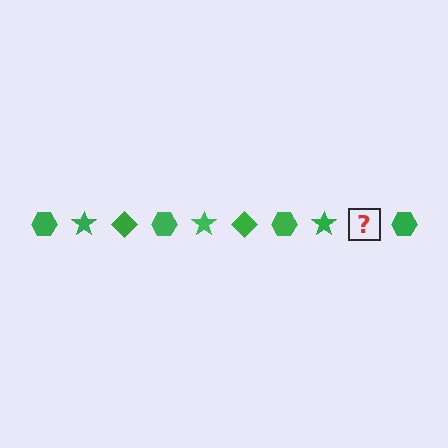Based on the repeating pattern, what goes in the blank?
The blank should be a green diamond.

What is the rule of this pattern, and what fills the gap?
The rule is that the pattern cycles through hexagon, star, diamond shapes in green. The gap should be filled with a green diamond.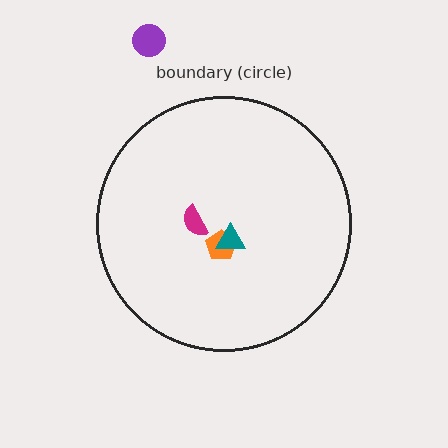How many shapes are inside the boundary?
3 inside, 1 outside.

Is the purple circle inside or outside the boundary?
Outside.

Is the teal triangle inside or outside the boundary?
Inside.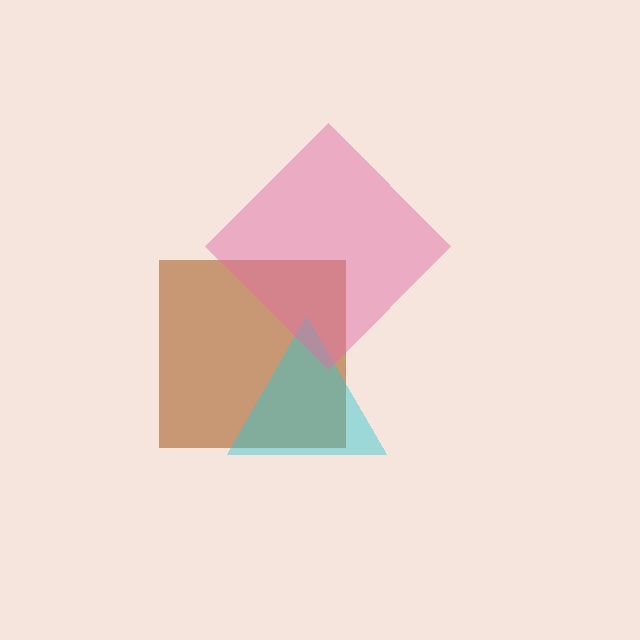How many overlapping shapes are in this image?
There are 3 overlapping shapes in the image.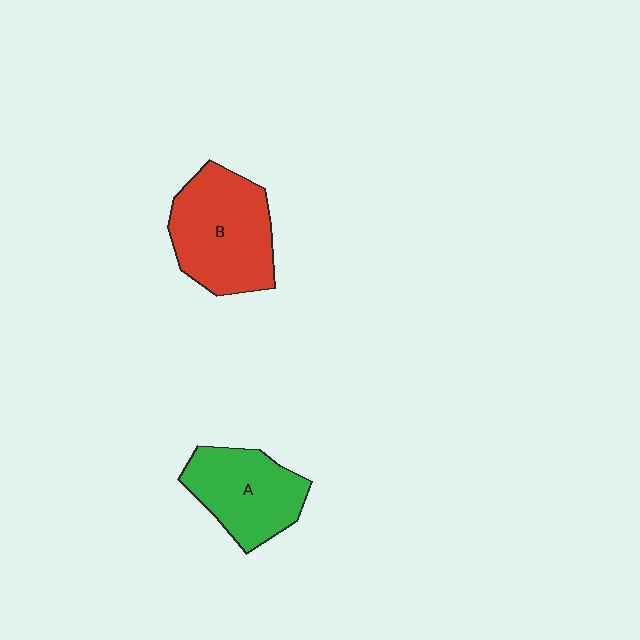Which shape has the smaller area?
Shape A (green).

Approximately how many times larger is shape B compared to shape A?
Approximately 1.2 times.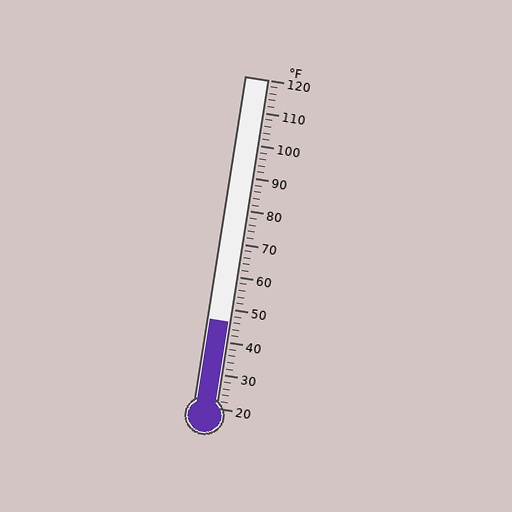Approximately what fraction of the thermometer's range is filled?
The thermometer is filled to approximately 25% of its range.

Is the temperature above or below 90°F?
The temperature is below 90°F.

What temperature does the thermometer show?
The thermometer shows approximately 46°F.